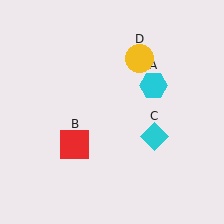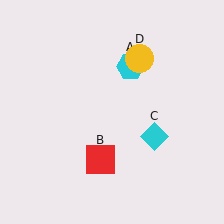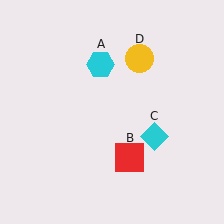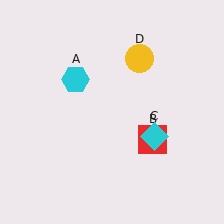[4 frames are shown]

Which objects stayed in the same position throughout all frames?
Cyan diamond (object C) and yellow circle (object D) remained stationary.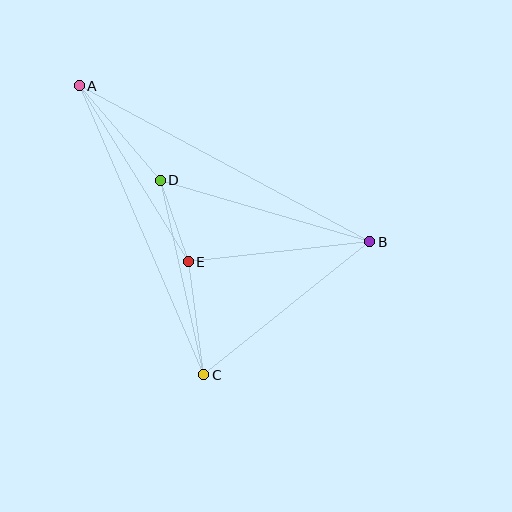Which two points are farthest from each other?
Points A and B are farthest from each other.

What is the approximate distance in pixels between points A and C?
The distance between A and C is approximately 315 pixels.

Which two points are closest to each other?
Points D and E are closest to each other.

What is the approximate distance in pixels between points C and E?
The distance between C and E is approximately 114 pixels.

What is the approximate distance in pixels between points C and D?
The distance between C and D is approximately 199 pixels.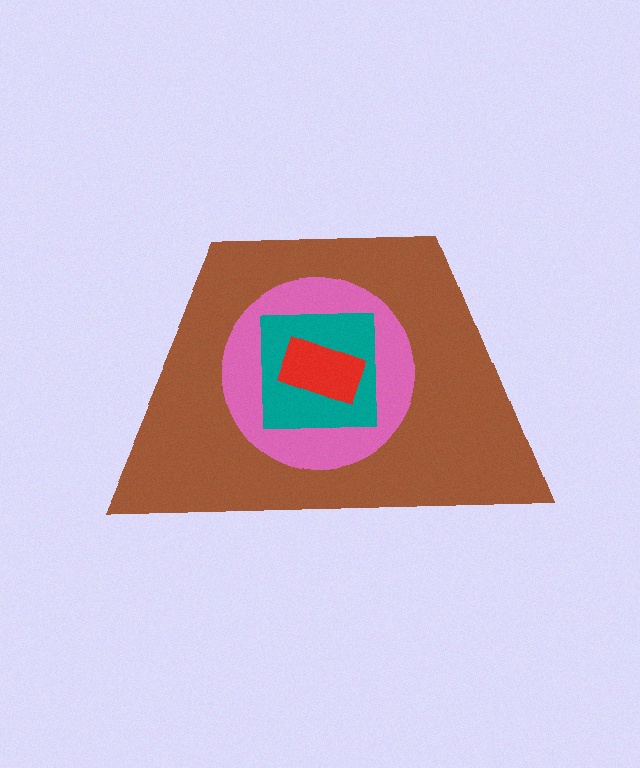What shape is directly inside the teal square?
The red rectangle.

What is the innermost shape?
The red rectangle.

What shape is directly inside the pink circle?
The teal square.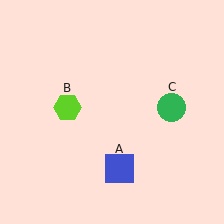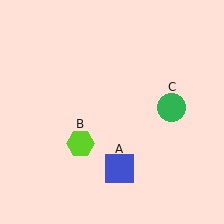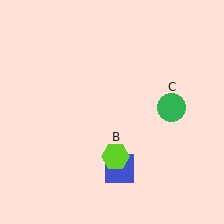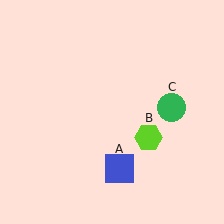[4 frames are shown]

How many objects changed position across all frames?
1 object changed position: lime hexagon (object B).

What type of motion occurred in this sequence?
The lime hexagon (object B) rotated counterclockwise around the center of the scene.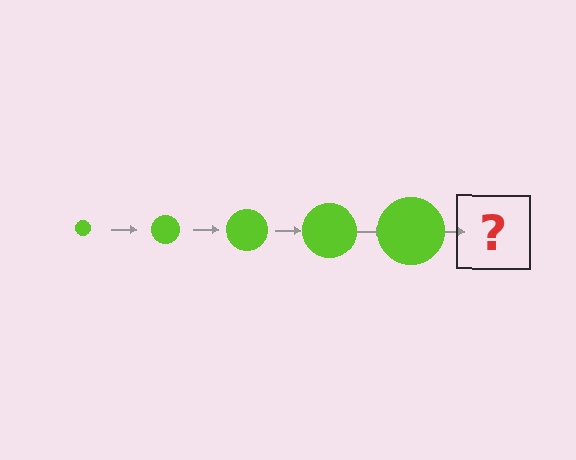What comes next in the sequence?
The next element should be a lime circle, larger than the previous one.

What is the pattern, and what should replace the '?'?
The pattern is that the circle gets progressively larger each step. The '?' should be a lime circle, larger than the previous one.